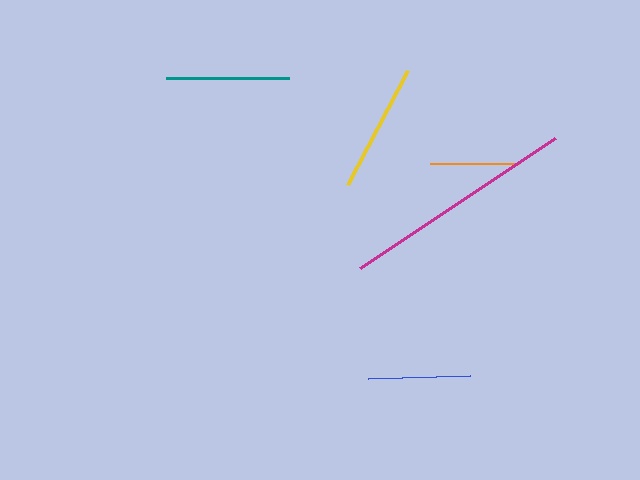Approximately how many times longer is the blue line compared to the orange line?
The blue line is approximately 1.1 times the length of the orange line.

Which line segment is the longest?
The magenta line is the longest at approximately 235 pixels.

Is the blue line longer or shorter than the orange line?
The blue line is longer than the orange line.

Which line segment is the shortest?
The orange line is the shortest at approximately 89 pixels.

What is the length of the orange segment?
The orange segment is approximately 89 pixels long.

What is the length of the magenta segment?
The magenta segment is approximately 235 pixels long.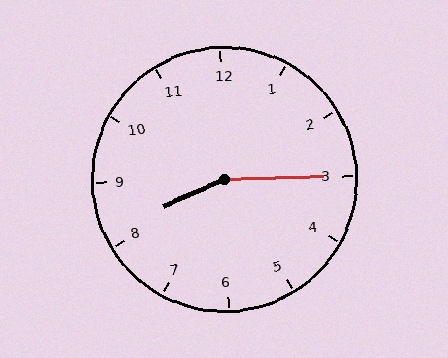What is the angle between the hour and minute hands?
Approximately 158 degrees.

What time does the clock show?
8:15.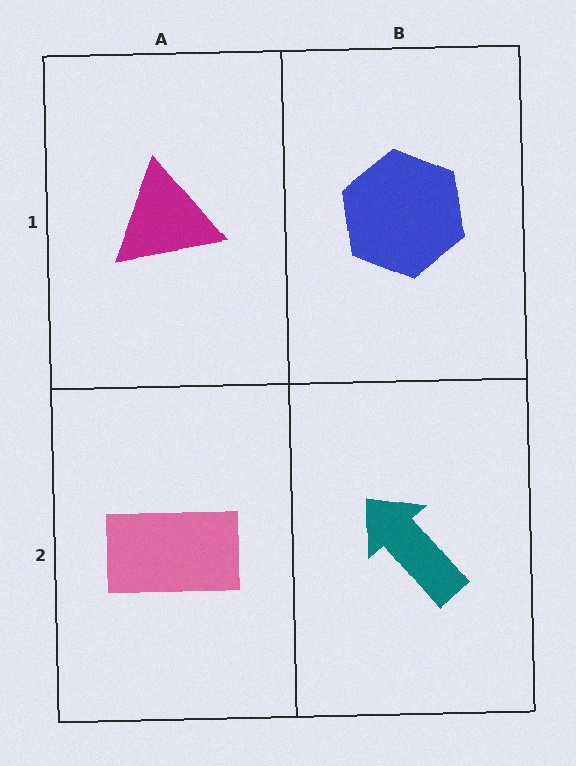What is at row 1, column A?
A magenta triangle.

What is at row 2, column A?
A pink rectangle.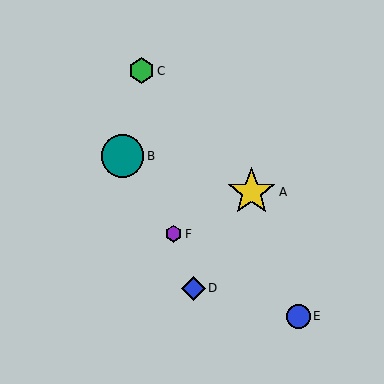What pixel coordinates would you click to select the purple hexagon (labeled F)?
Click at (174, 234) to select the purple hexagon F.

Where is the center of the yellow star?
The center of the yellow star is at (251, 192).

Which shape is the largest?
The yellow star (labeled A) is the largest.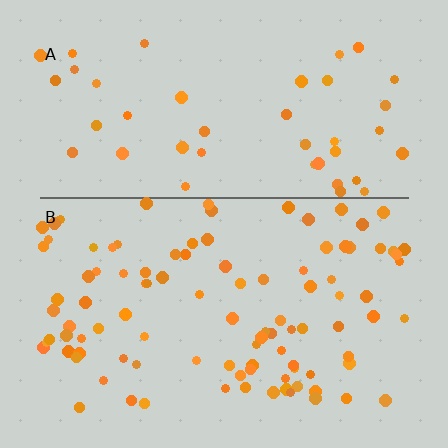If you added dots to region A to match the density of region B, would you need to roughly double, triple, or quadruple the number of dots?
Approximately double.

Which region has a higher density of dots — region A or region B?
B (the bottom).